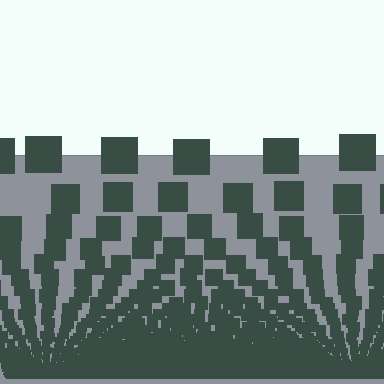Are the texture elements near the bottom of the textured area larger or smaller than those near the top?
Smaller. The gradient is inverted — elements near the bottom are smaller and denser.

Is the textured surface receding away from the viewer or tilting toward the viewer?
The surface appears to tilt toward the viewer. Texture elements get larger and sparser toward the top.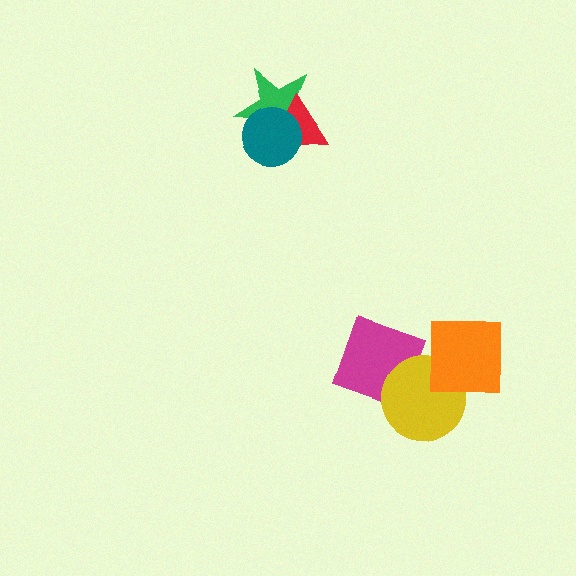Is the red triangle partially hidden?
Yes, it is partially covered by another shape.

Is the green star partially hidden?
Yes, it is partially covered by another shape.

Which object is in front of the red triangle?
The teal circle is in front of the red triangle.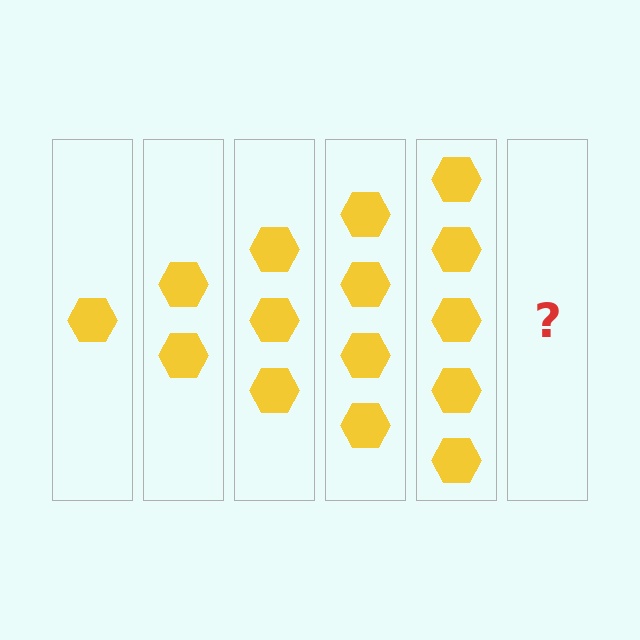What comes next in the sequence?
The next element should be 6 hexagons.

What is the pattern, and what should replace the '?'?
The pattern is that each step adds one more hexagon. The '?' should be 6 hexagons.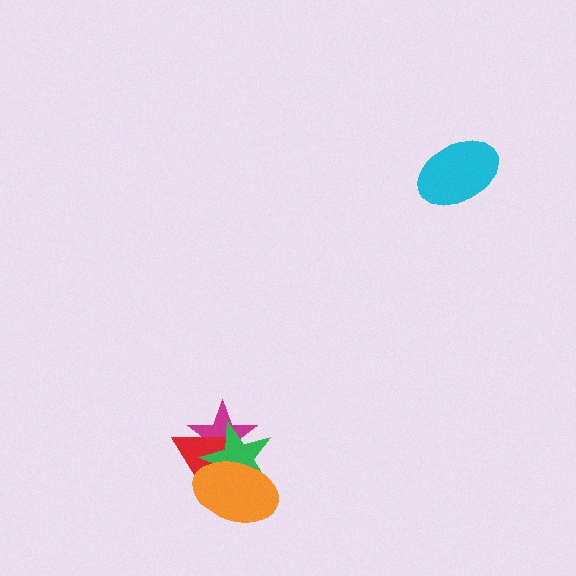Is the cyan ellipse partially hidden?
No, no other shape covers it.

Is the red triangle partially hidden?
Yes, it is partially covered by another shape.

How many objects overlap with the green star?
3 objects overlap with the green star.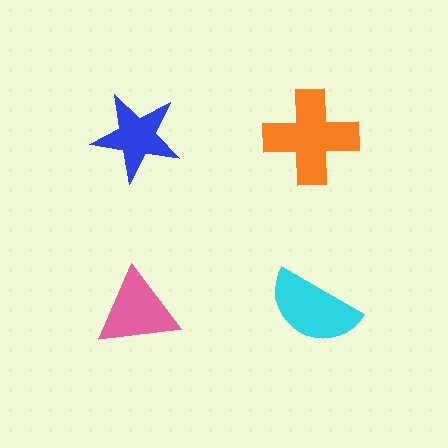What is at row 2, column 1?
A pink triangle.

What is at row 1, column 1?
A blue star.